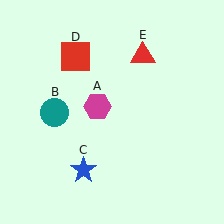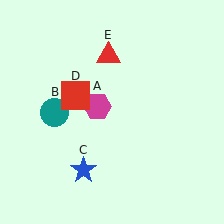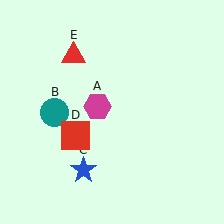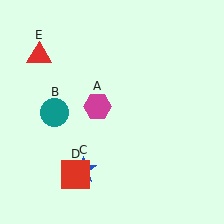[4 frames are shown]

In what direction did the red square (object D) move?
The red square (object D) moved down.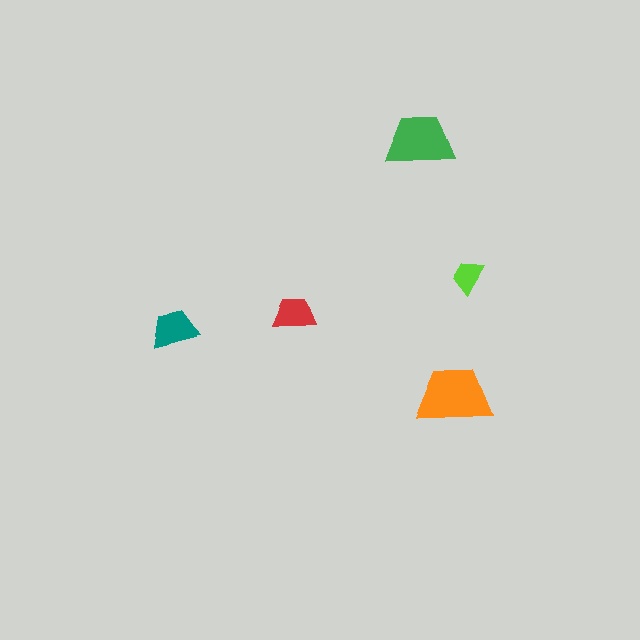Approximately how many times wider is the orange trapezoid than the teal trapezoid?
About 1.5 times wider.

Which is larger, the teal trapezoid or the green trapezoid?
The green one.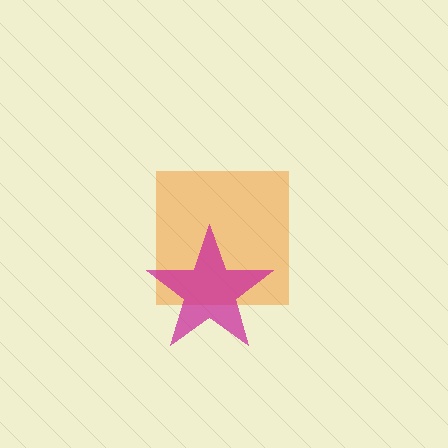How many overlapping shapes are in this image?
There are 2 overlapping shapes in the image.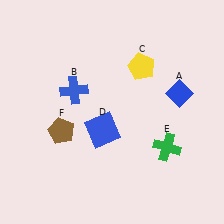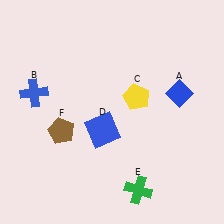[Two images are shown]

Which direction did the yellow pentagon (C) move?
The yellow pentagon (C) moved down.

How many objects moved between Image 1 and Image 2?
3 objects moved between the two images.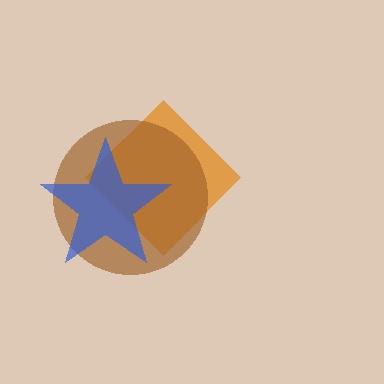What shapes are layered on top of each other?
The layered shapes are: an orange diamond, a brown circle, a blue star.